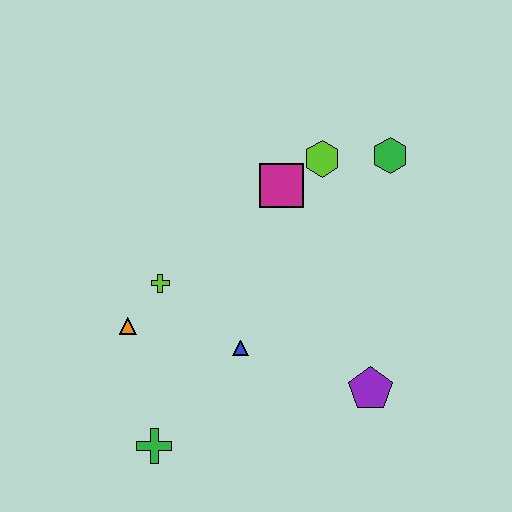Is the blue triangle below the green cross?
No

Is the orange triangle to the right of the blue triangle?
No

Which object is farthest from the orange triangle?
The green hexagon is farthest from the orange triangle.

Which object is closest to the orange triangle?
The lime cross is closest to the orange triangle.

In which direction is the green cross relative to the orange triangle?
The green cross is below the orange triangle.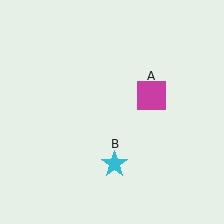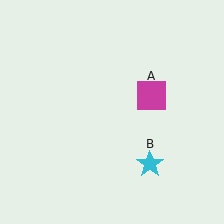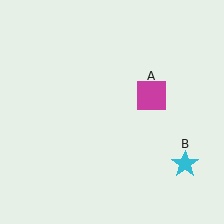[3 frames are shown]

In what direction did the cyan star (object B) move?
The cyan star (object B) moved right.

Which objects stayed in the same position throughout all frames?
Magenta square (object A) remained stationary.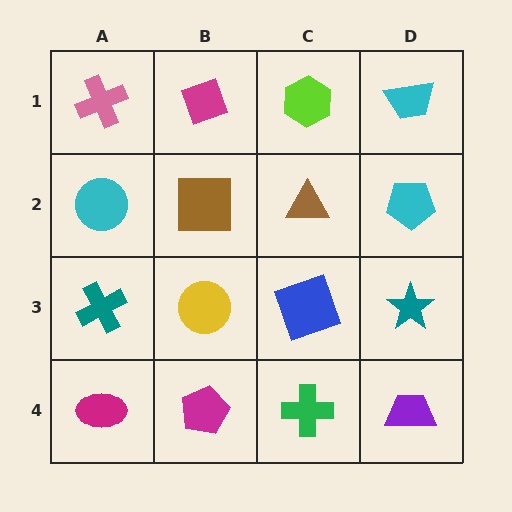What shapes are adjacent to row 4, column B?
A yellow circle (row 3, column B), a magenta ellipse (row 4, column A), a green cross (row 4, column C).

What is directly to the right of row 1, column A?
A magenta diamond.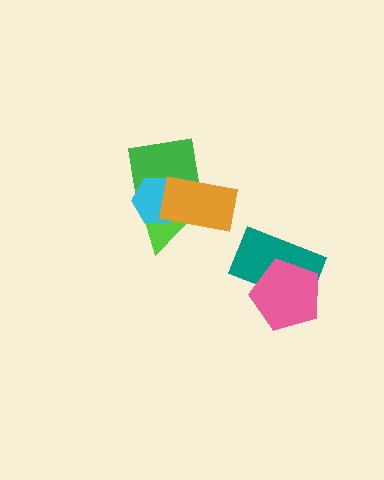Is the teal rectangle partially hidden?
Yes, it is partially covered by another shape.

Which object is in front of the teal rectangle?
The pink pentagon is in front of the teal rectangle.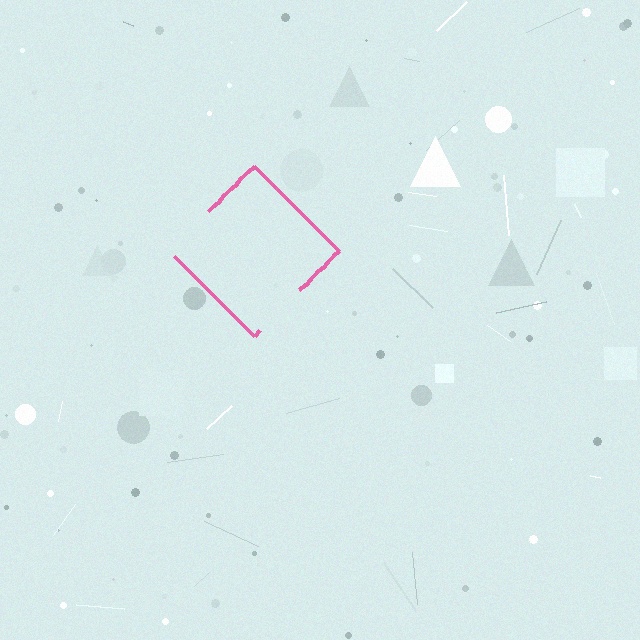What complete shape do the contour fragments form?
The contour fragments form a diamond.